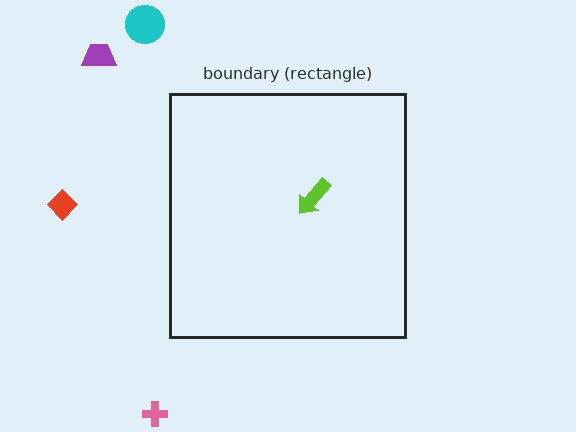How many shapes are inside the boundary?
1 inside, 4 outside.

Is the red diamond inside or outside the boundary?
Outside.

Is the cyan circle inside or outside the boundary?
Outside.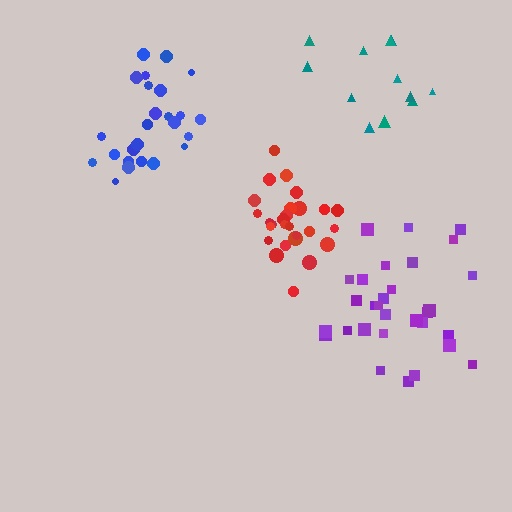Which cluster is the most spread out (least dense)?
Teal.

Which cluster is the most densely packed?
Red.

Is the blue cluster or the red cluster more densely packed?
Red.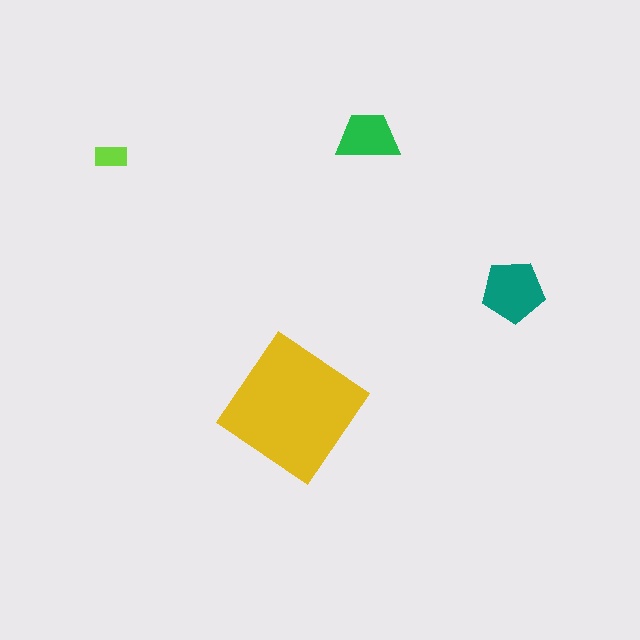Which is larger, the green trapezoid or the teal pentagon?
The teal pentagon.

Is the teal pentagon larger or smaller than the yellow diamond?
Smaller.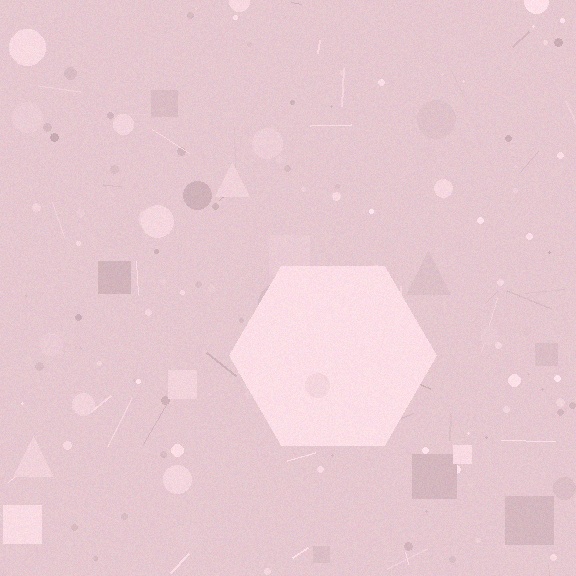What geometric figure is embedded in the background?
A hexagon is embedded in the background.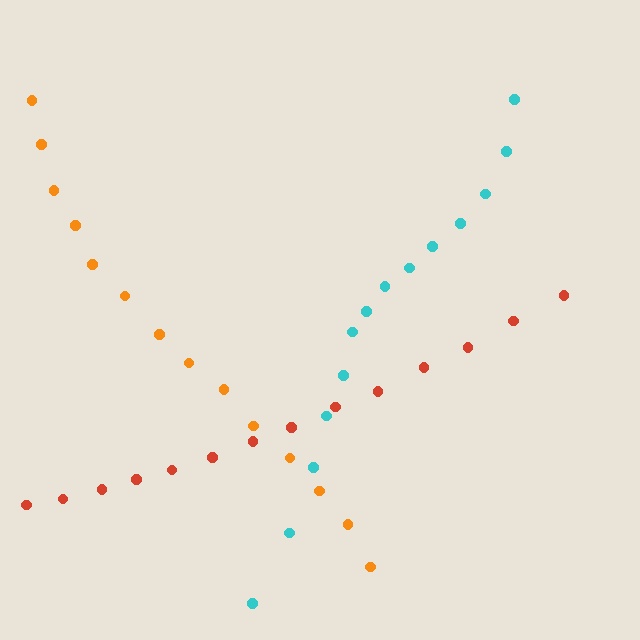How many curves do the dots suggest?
There are 3 distinct paths.